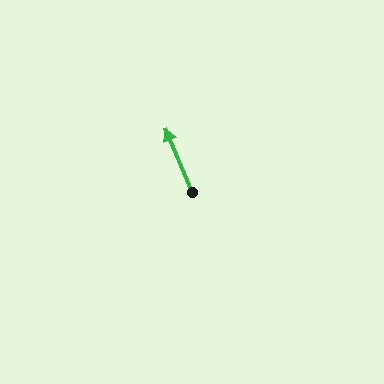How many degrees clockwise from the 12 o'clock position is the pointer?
Approximately 337 degrees.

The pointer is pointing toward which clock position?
Roughly 11 o'clock.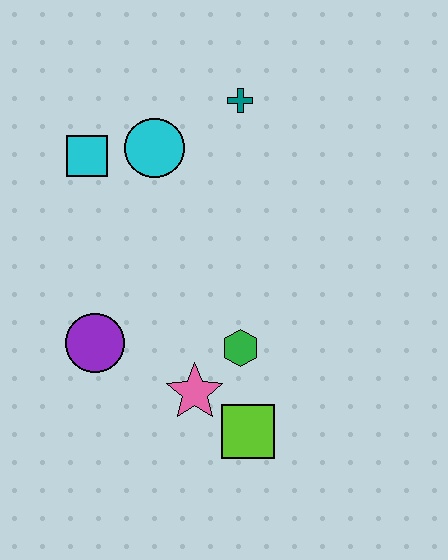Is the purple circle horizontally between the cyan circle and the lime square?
No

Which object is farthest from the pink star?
The teal cross is farthest from the pink star.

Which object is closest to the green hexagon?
The pink star is closest to the green hexagon.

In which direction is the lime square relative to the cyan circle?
The lime square is below the cyan circle.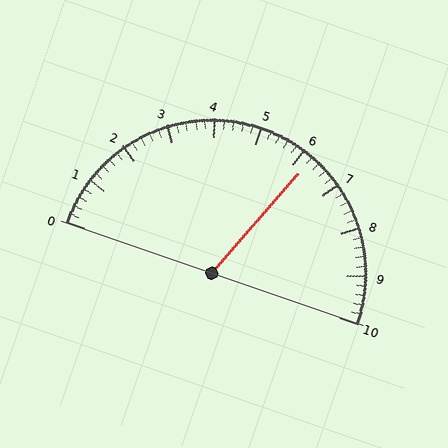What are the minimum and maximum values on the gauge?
The gauge ranges from 0 to 10.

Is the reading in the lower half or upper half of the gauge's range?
The reading is in the upper half of the range (0 to 10).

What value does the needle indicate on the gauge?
The needle indicates approximately 6.2.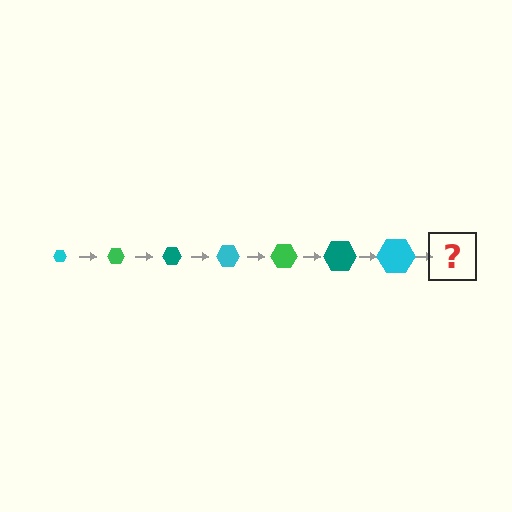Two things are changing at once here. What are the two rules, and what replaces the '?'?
The two rules are that the hexagon grows larger each step and the color cycles through cyan, green, and teal. The '?' should be a green hexagon, larger than the previous one.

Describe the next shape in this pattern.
It should be a green hexagon, larger than the previous one.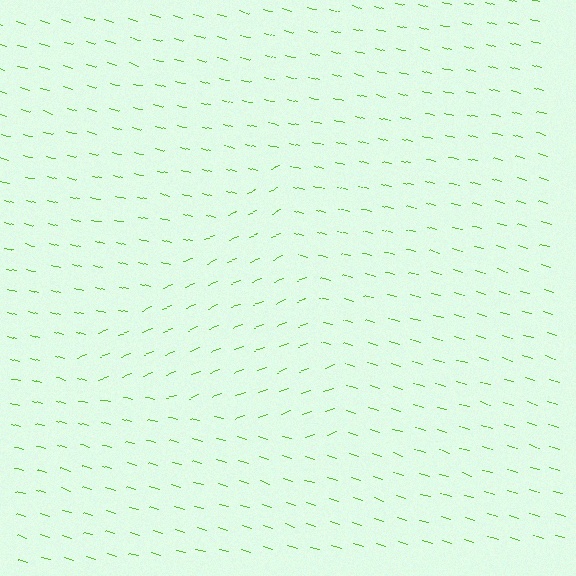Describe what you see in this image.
The image is filled with small lime line segments. A triangle region in the image has lines oriented differently from the surrounding lines, creating a visible texture boundary.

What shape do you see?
I see a triangle.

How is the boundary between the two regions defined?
The boundary is defined purely by a change in line orientation (approximately 36 degrees difference). All lines are the same color and thickness.